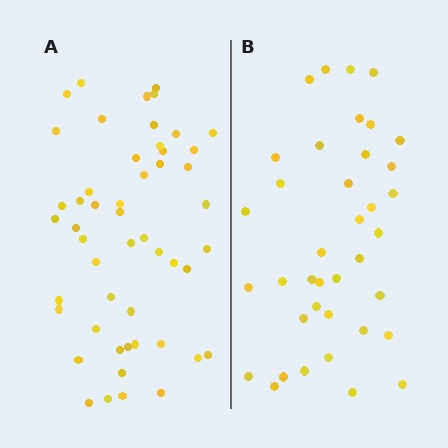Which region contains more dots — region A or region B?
Region A (the left region) has more dots.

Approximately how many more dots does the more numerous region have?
Region A has approximately 15 more dots than region B.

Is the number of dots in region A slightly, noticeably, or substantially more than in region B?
Region A has noticeably more, but not dramatically so. The ratio is roughly 1.3 to 1.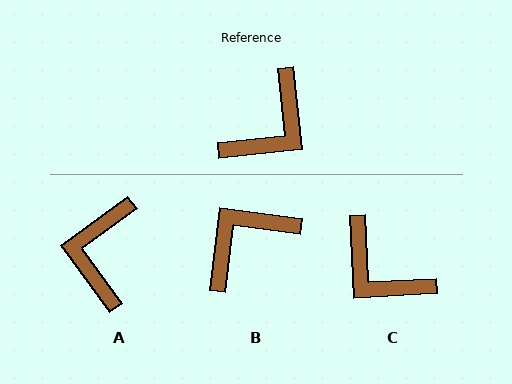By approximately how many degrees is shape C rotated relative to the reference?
Approximately 93 degrees clockwise.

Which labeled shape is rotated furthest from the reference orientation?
B, about 167 degrees away.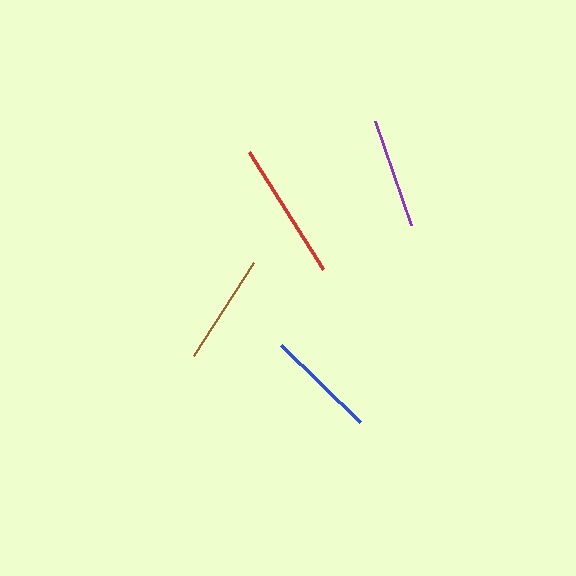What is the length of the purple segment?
The purple segment is approximately 109 pixels long.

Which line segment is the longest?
The red line is the longest at approximately 138 pixels.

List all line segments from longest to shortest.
From longest to shortest: red, brown, blue, purple.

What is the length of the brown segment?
The brown segment is approximately 111 pixels long.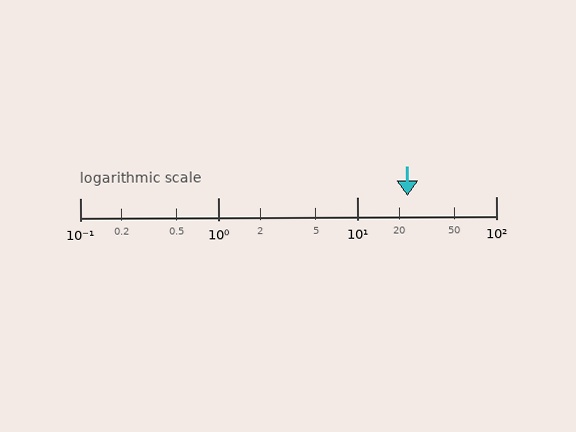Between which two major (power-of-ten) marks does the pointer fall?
The pointer is between 10 and 100.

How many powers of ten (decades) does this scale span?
The scale spans 3 decades, from 0.1 to 100.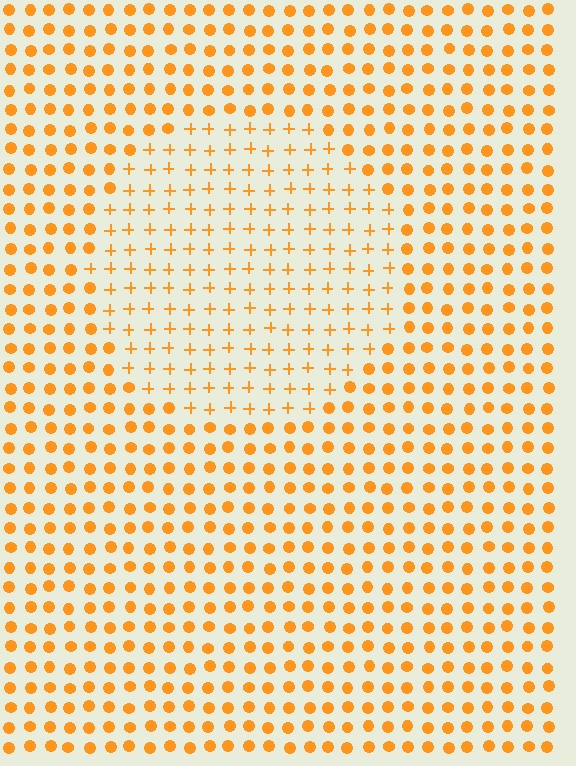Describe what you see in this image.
The image is filled with small orange elements arranged in a uniform grid. A circle-shaped region contains plus signs, while the surrounding area contains circles. The boundary is defined purely by the change in element shape.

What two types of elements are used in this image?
The image uses plus signs inside the circle region and circles outside it.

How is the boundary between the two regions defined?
The boundary is defined by a change in element shape: plus signs inside vs. circles outside. All elements share the same color and spacing.